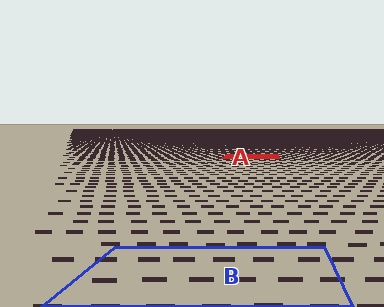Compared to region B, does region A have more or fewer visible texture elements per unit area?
Region A has more texture elements per unit area — they are packed more densely because it is farther away.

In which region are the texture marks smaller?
The texture marks are smaller in region A, because it is farther away.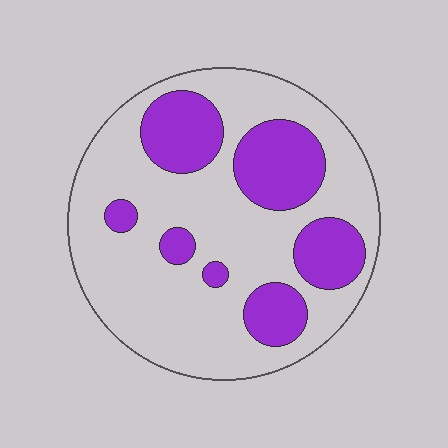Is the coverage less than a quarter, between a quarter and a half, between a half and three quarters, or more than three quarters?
Between a quarter and a half.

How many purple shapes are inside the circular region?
7.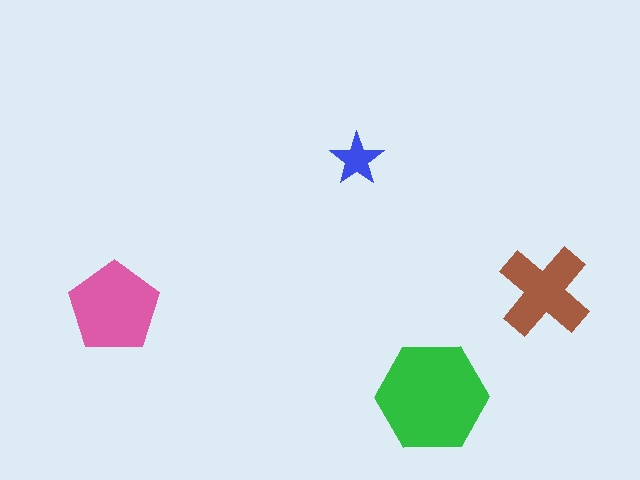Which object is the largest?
The green hexagon.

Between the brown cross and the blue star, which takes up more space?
The brown cross.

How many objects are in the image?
There are 4 objects in the image.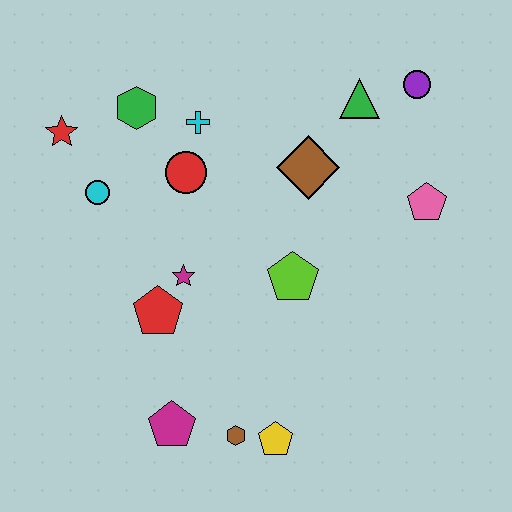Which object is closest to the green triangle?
The purple circle is closest to the green triangle.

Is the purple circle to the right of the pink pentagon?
No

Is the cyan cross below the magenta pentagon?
No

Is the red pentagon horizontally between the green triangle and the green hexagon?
Yes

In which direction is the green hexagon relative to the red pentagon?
The green hexagon is above the red pentagon.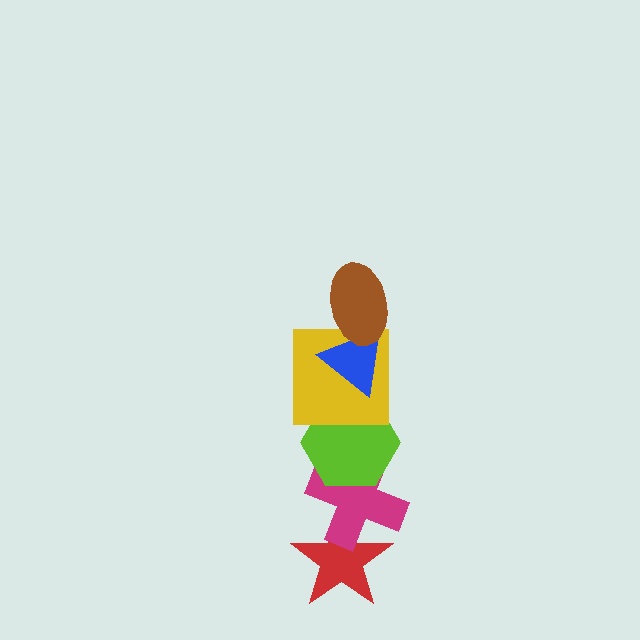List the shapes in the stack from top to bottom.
From top to bottom: the brown ellipse, the blue triangle, the yellow square, the lime hexagon, the magenta cross, the red star.